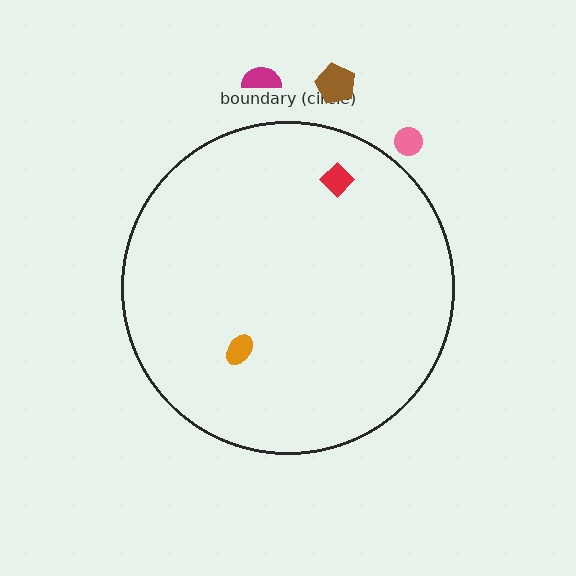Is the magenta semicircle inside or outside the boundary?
Outside.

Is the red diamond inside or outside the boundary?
Inside.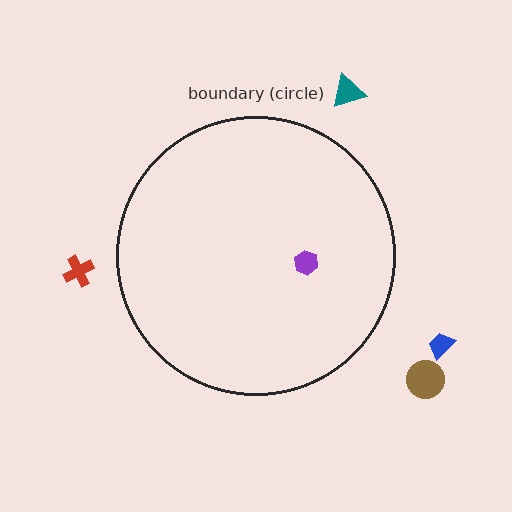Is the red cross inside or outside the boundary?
Outside.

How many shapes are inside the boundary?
1 inside, 4 outside.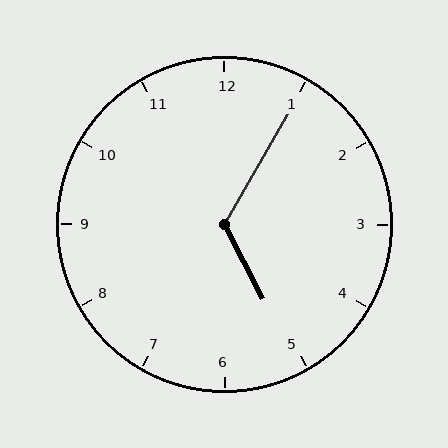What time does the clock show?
5:05.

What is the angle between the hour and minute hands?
Approximately 122 degrees.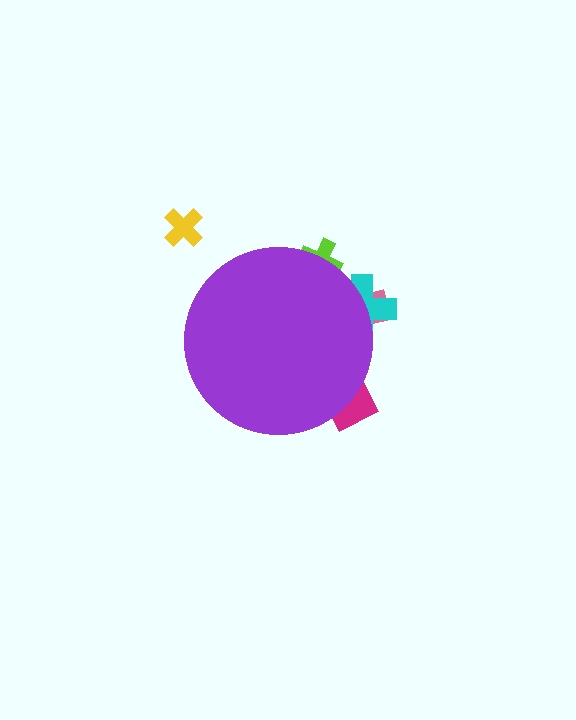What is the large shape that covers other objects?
A purple circle.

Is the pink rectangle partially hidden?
Yes, the pink rectangle is partially hidden behind the purple circle.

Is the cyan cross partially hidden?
Yes, the cyan cross is partially hidden behind the purple circle.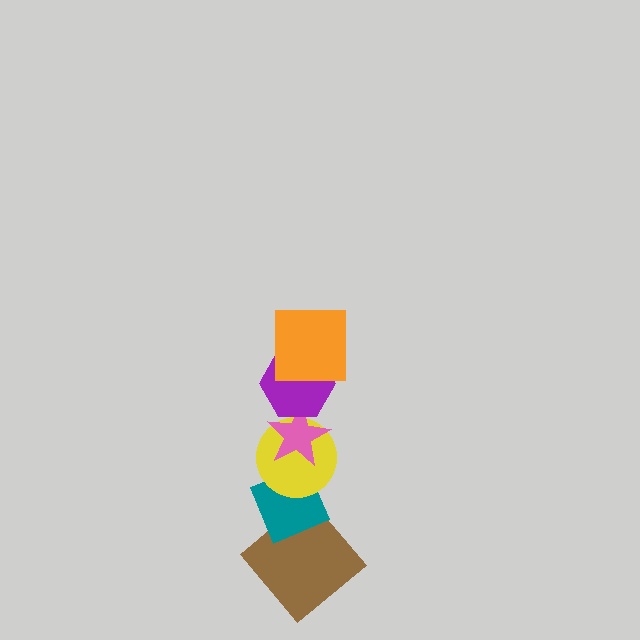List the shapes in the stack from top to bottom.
From top to bottom: the orange square, the purple hexagon, the pink star, the yellow circle, the teal diamond, the brown diamond.